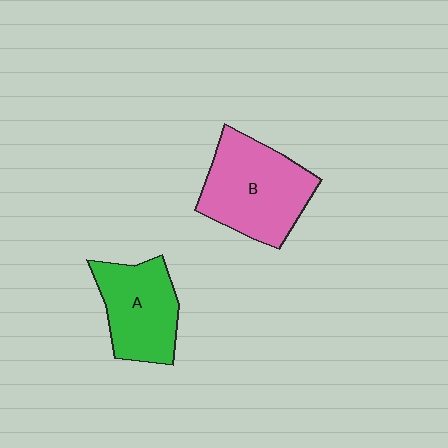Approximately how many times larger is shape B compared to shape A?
Approximately 1.3 times.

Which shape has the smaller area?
Shape A (green).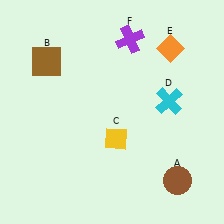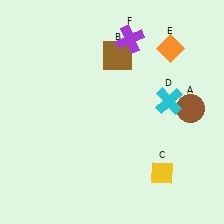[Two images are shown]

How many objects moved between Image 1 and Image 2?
3 objects moved between the two images.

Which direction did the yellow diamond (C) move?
The yellow diamond (C) moved right.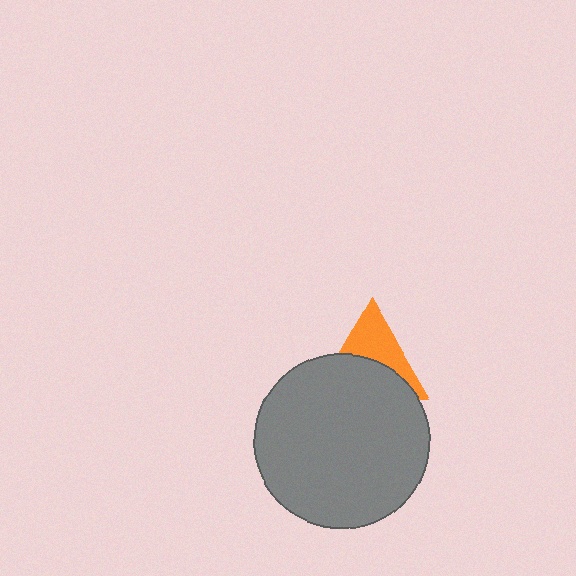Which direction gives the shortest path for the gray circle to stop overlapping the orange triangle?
Moving down gives the shortest separation.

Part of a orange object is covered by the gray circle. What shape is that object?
It is a triangle.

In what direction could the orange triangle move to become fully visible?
The orange triangle could move up. That would shift it out from behind the gray circle entirely.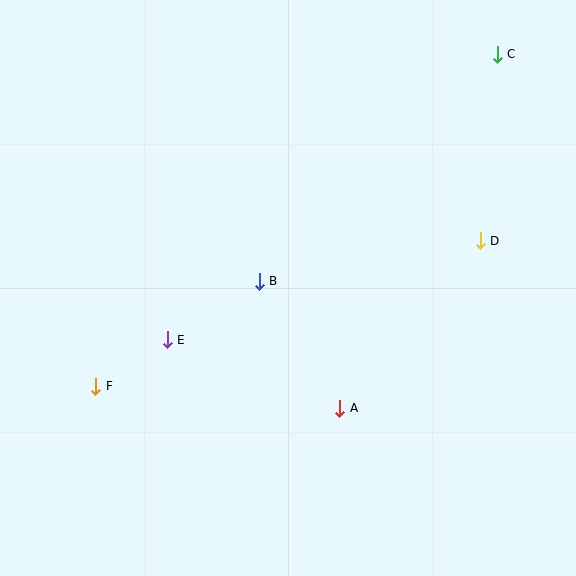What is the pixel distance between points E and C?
The distance between E and C is 436 pixels.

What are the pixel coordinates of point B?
Point B is at (259, 281).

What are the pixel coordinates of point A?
Point A is at (340, 408).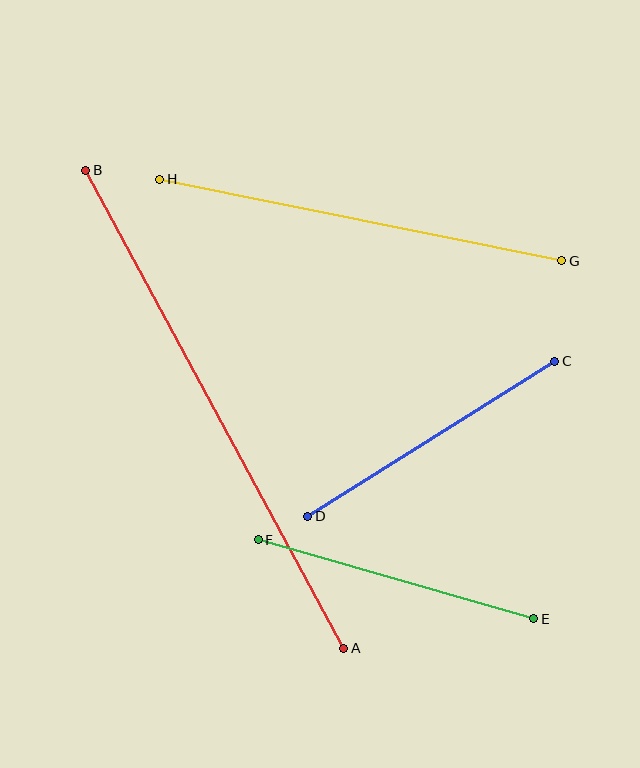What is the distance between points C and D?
The distance is approximately 292 pixels.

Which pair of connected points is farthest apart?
Points A and B are farthest apart.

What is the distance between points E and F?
The distance is approximately 287 pixels.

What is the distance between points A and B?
The distance is approximately 543 pixels.